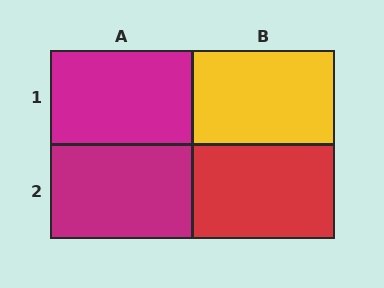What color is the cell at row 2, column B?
Red.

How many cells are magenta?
2 cells are magenta.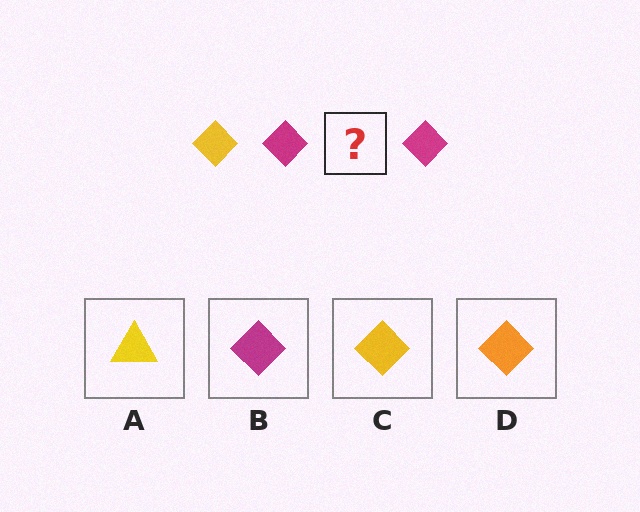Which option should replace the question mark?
Option C.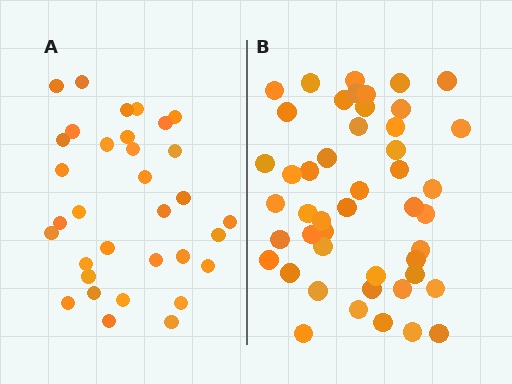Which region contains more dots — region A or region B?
Region B (the right region) has more dots.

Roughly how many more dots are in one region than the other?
Region B has approximately 15 more dots than region A.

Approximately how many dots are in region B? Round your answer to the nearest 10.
About 50 dots. (The exact count is 47, which rounds to 50.)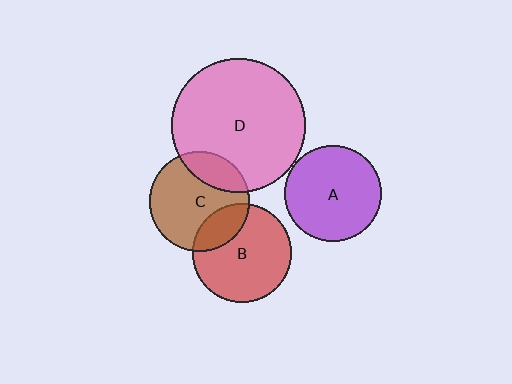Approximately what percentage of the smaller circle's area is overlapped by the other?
Approximately 20%.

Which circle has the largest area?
Circle D (pink).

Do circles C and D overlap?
Yes.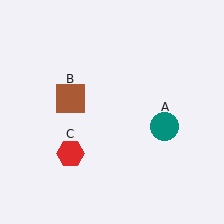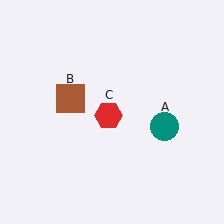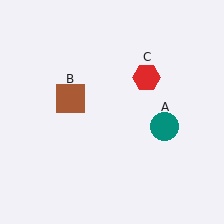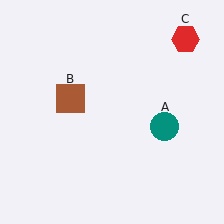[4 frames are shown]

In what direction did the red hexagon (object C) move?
The red hexagon (object C) moved up and to the right.